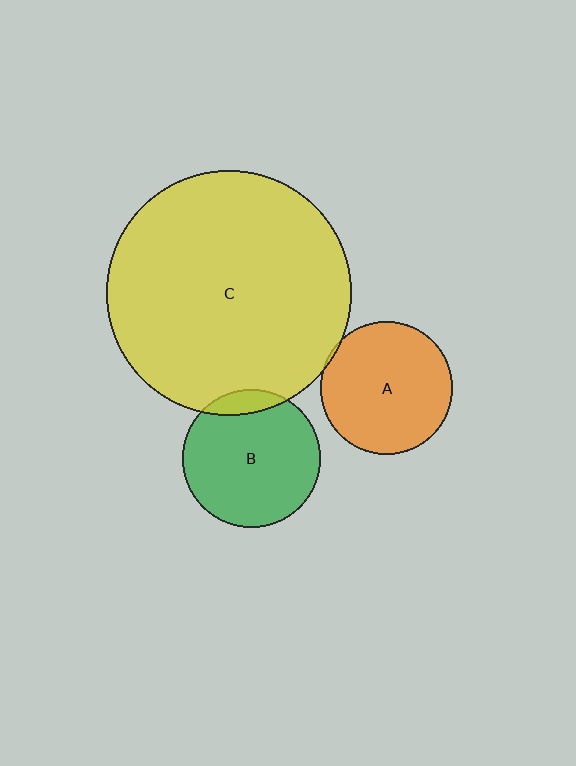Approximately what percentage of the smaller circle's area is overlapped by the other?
Approximately 5%.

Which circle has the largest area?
Circle C (yellow).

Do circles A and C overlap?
Yes.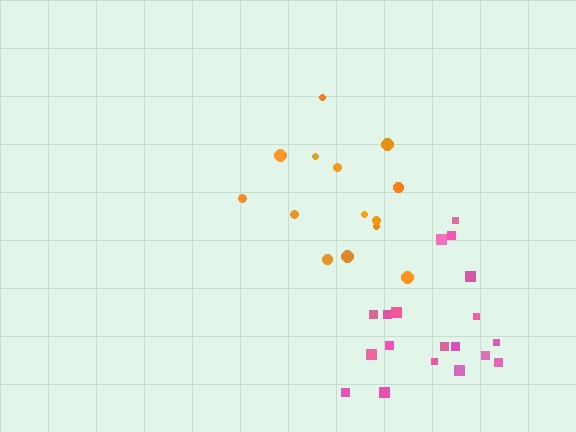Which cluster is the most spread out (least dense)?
Pink.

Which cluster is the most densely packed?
Orange.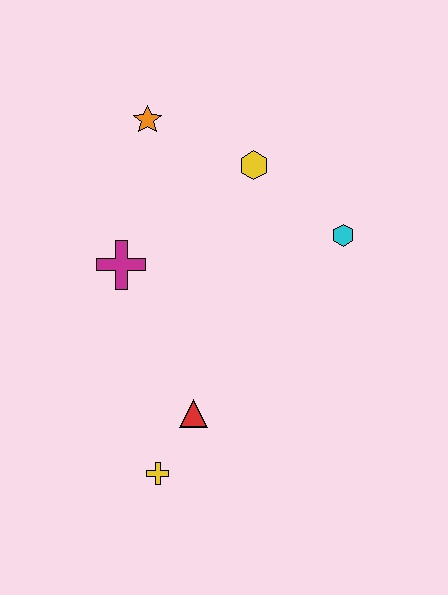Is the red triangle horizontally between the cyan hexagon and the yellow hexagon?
No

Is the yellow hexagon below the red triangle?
No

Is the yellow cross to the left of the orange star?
No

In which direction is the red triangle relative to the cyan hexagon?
The red triangle is below the cyan hexagon.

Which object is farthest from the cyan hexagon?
The yellow cross is farthest from the cyan hexagon.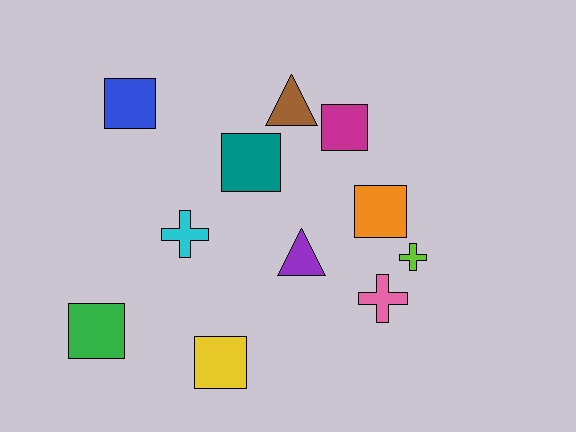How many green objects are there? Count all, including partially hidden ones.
There is 1 green object.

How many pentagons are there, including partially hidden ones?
There are no pentagons.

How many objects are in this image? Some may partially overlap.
There are 11 objects.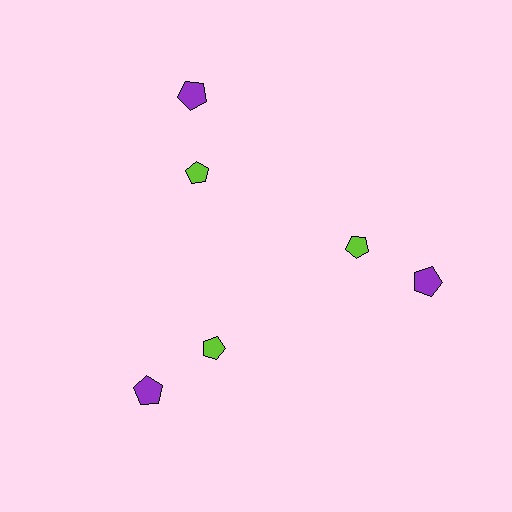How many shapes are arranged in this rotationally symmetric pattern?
There are 6 shapes, arranged in 3 groups of 2.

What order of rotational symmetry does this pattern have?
This pattern has 3-fold rotational symmetry.